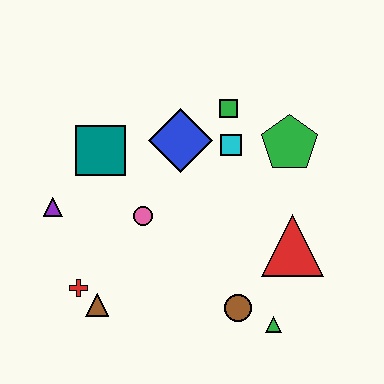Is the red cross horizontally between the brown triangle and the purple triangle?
Yes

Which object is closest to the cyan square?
The green square is closest to the cyan square.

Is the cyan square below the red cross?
No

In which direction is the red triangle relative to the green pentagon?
The red triangle is below the green pentagon.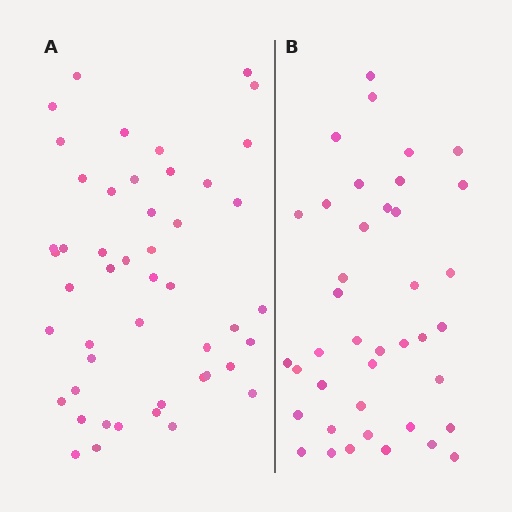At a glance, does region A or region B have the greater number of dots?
Region A (the left region) has more dots.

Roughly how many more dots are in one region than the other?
Region A has roughly 8 or so more dots than region B.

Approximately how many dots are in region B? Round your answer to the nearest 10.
About 40 dots.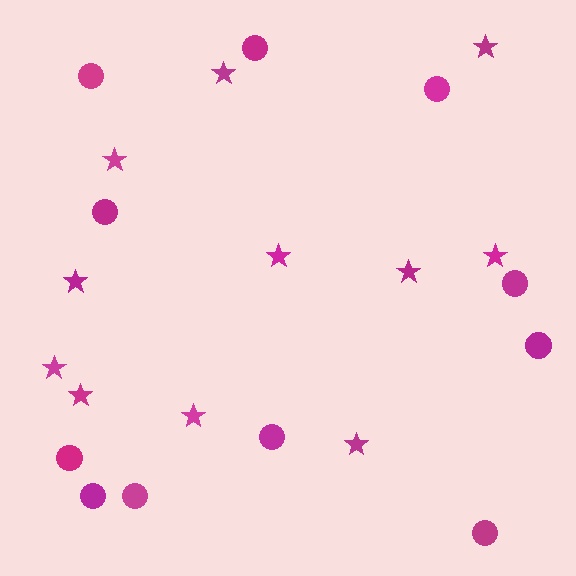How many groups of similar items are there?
There are 2 groups: one group of stars (11) and one group of circles (11).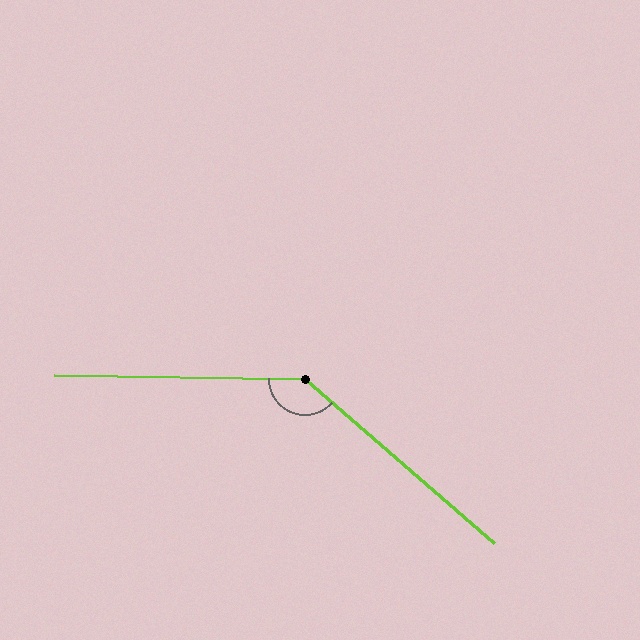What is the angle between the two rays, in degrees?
Approximately 140 degrees.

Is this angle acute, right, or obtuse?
It is obtuse.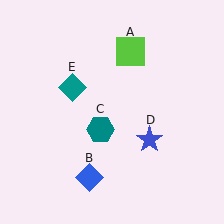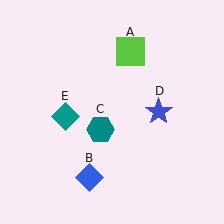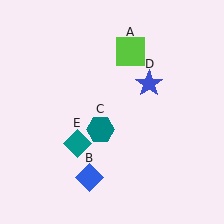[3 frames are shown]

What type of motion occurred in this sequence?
The blue star (object D), teal diamond (object E) rotated counterclockwise around the center of the scene.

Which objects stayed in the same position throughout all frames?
Lime square (object A) and blue diamond (object B) and teal hexagon (object C) remained stationary.